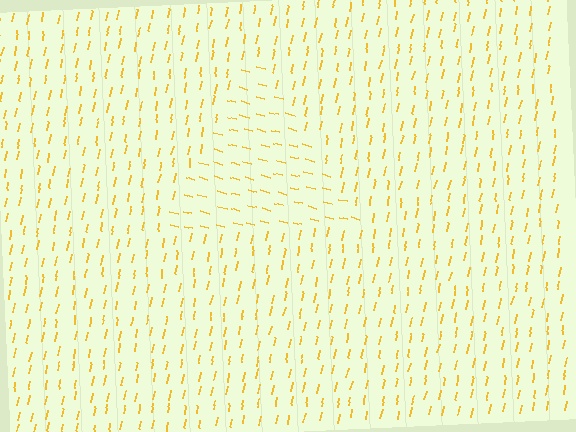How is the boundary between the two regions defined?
The boundary is defined purely by a change in line orientation (approximately 86 degrees difference). All lines are the same color and thickness.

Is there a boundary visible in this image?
Yes, there is a texture boundary formed by a change in line orientation.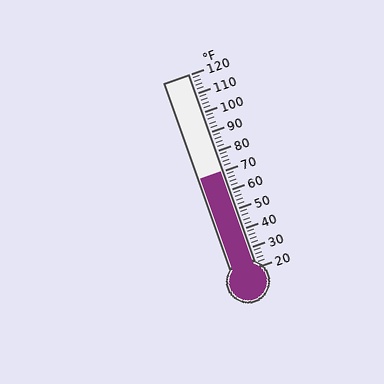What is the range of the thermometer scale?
The thermometer scale ranges from 20°F to 120°F.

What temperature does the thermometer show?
The thermometer shows approximately 70°F.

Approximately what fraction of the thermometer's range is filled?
The thermometer is filled to approximately 50% of its range.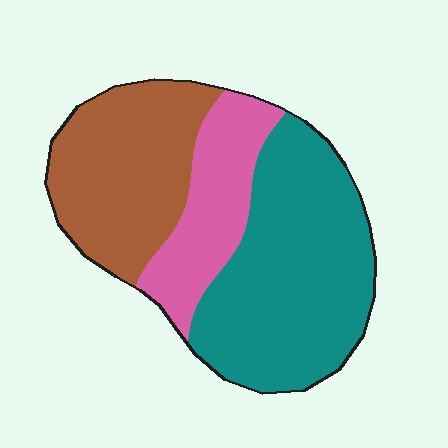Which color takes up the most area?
Teal, at roughly 45%.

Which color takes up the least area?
Pink, at roughly 20%.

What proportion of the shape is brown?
Brown covers about 30% of the shape.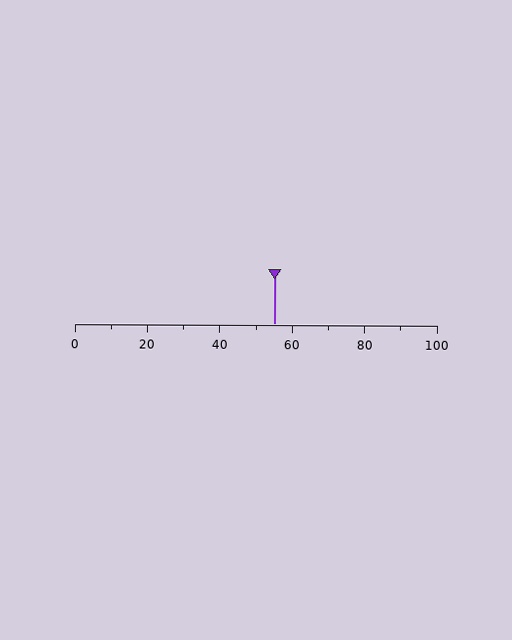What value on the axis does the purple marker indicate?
The marker indicates approximately 55.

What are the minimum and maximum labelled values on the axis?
The axis runs from 0 to 100.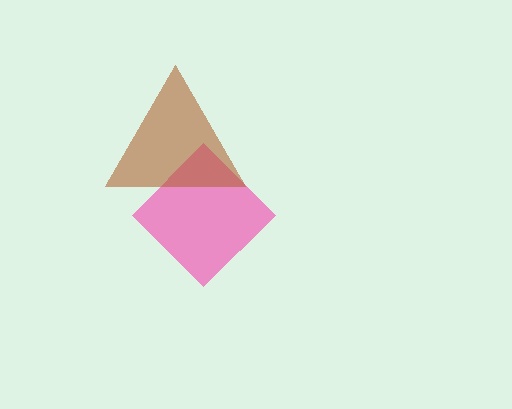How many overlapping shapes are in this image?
There are 2 overlapping shapes in the image.